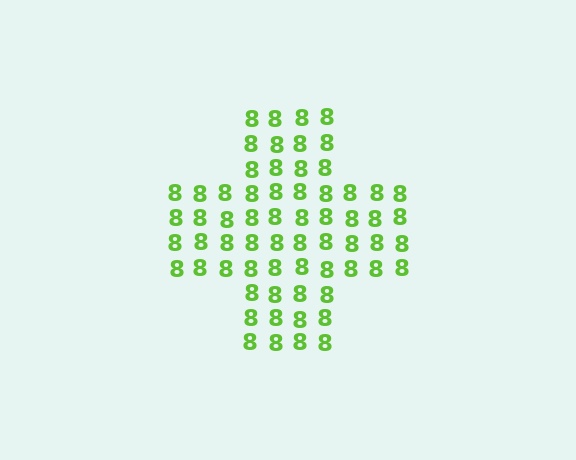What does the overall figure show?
The overall figure shows a cross.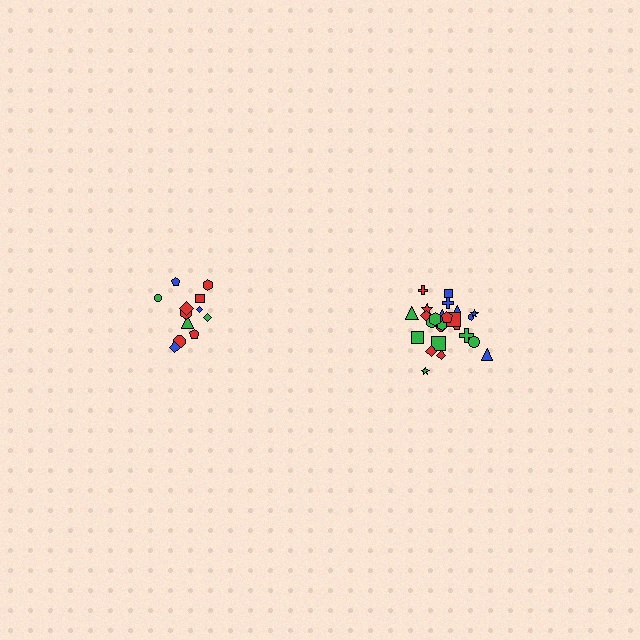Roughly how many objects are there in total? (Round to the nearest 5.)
Roughly 35 objects in total.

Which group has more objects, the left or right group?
The right group.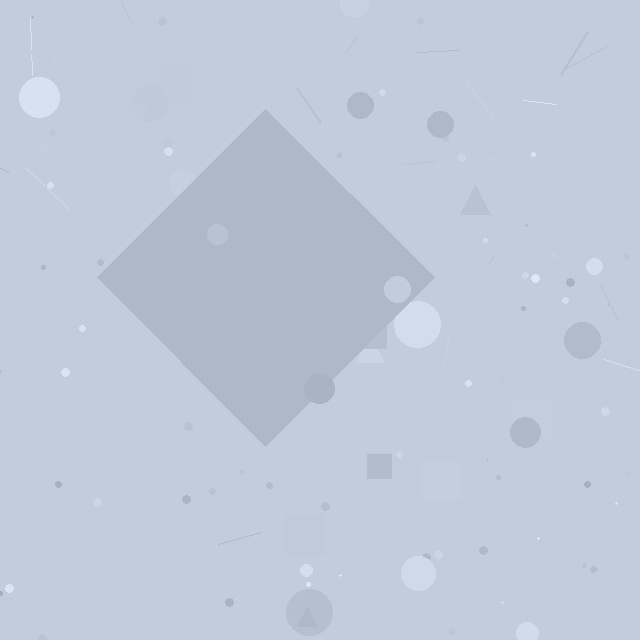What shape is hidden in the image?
A diamond is hidden in the image.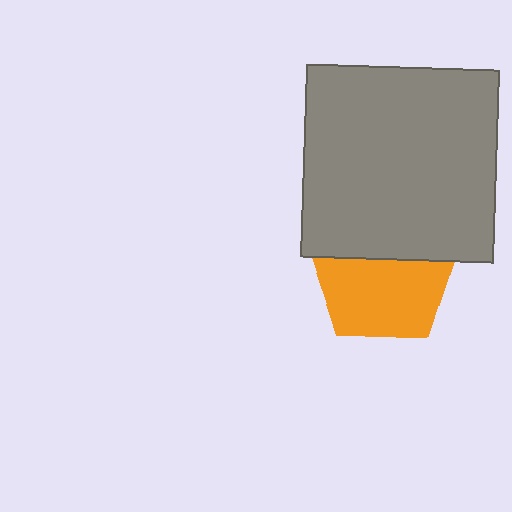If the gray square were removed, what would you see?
You would see the complete orange pentagon.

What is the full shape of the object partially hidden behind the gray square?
The partially hidden object is an orange pentagon.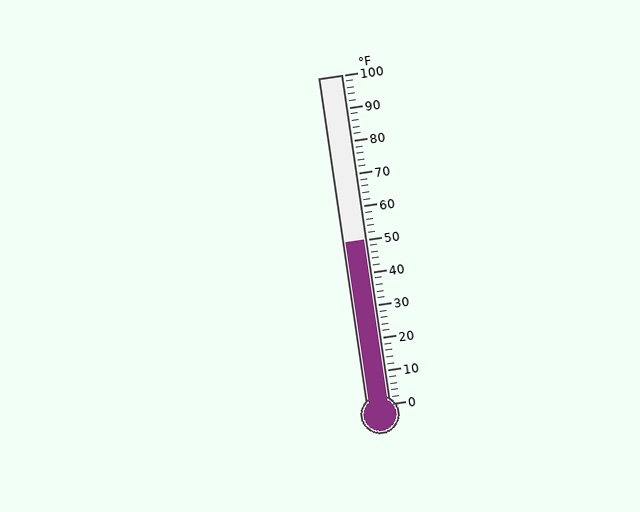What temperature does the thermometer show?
The thermometer shows approximately 50°F.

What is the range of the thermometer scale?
The thermometer scale ranges from 0°F to 100°F.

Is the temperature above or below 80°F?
The temperature is below 80°F.